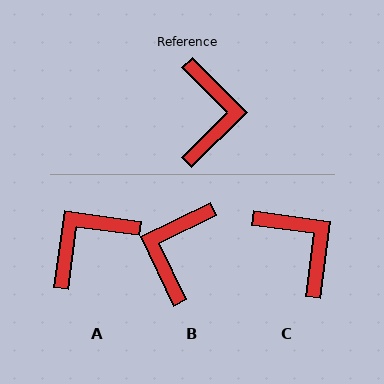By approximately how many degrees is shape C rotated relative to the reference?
Approximately 37 degrees counter-clockwise.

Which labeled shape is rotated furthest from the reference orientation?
B, about 161 degrees away.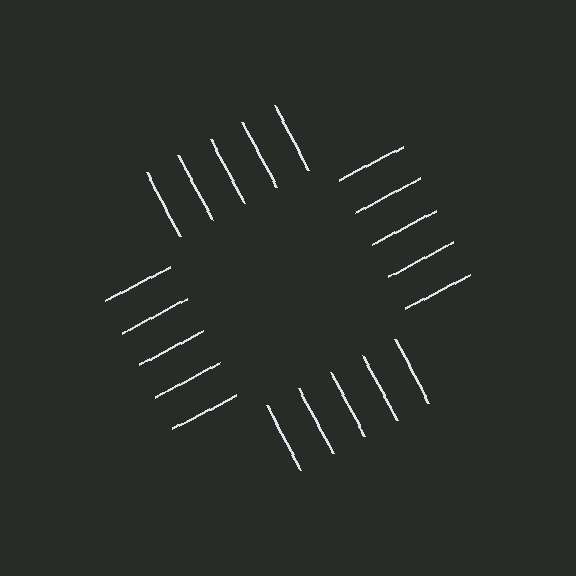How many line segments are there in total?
20 — 5 along each of the 4 edges.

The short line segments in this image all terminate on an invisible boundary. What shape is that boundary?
An illusory square — the line segments terminate on its edges but no continuous stroke is drawn.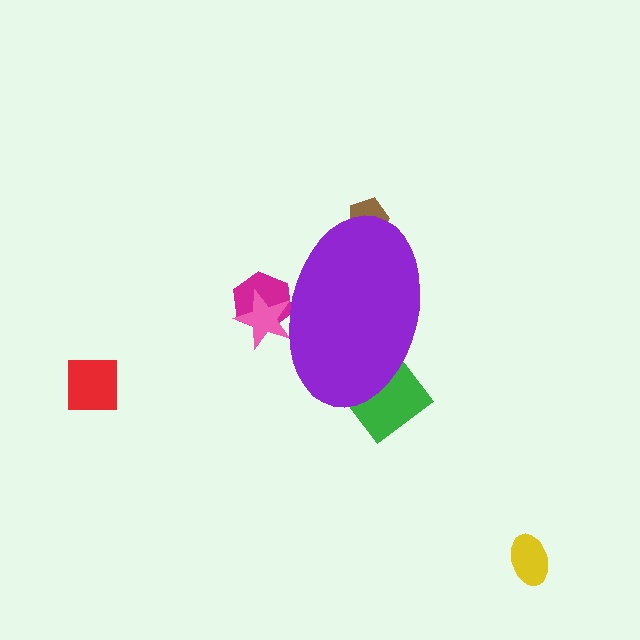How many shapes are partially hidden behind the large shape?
4 shapes are partially hidden.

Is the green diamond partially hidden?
Yes, the green diamond is partially hidden behind the purple ellipse.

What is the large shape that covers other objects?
A purple ellipse.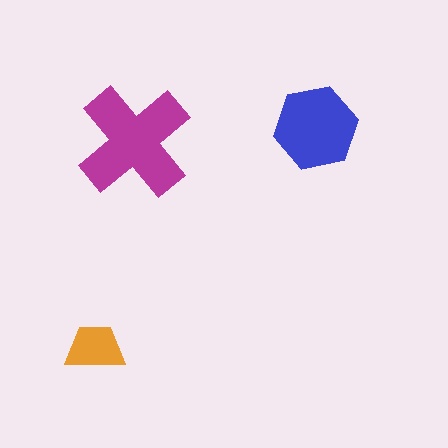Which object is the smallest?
The orange trapezoid.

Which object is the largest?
The magenta cross.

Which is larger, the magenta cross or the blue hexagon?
The magenta cross.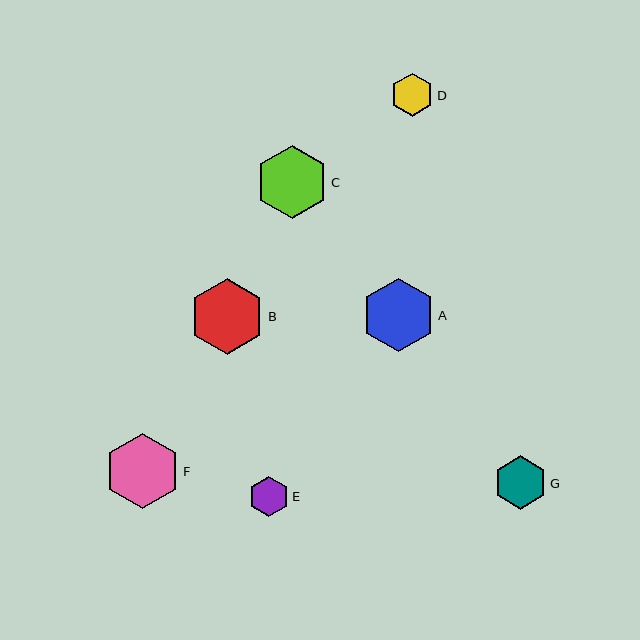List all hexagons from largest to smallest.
From largest to smallest: B, F, A, C, G, D, E.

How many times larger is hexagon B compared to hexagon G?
Hexagon B is approximately 1.4 times the size of hexagon G.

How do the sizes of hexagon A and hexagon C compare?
Hexagon A and hexagon C are approximately the same size.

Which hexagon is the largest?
Hexagon B is the largest with a size of approximately 76 pixels.